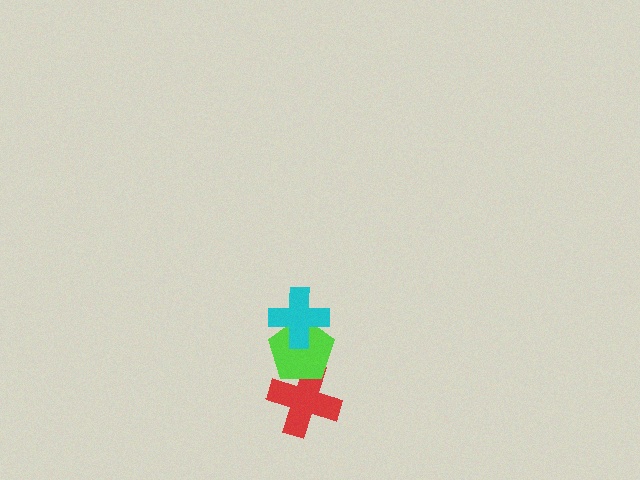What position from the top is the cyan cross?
The cyan cross is 1st from the top.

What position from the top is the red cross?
The red cross is 3rd from the top.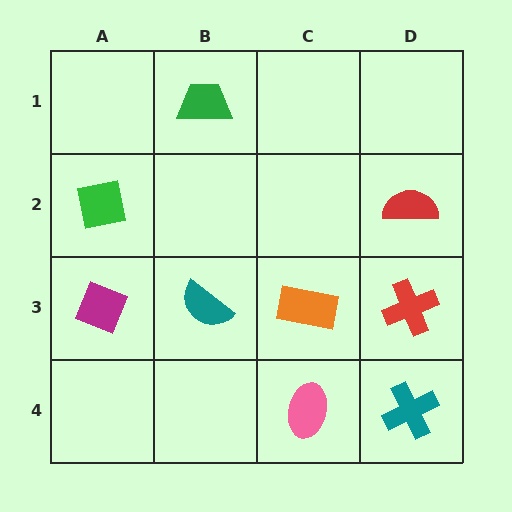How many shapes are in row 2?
2 shapes.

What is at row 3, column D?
A red cross.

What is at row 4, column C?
A pink ellipse.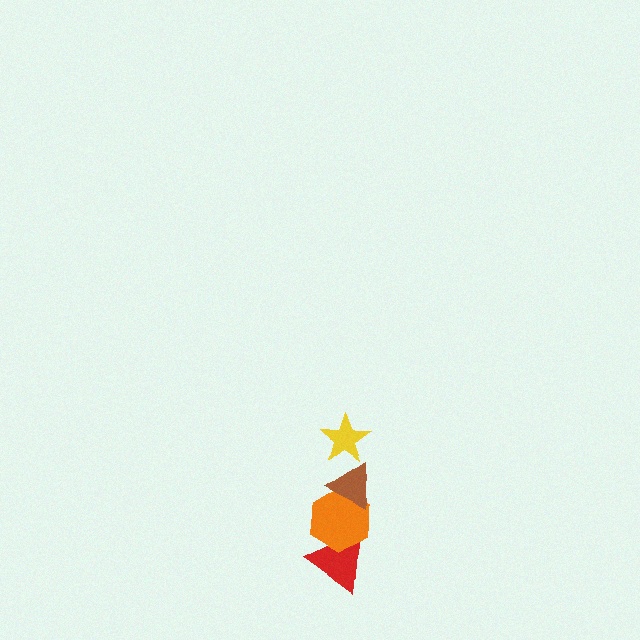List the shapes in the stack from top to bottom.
From top to bottom: the yellow star, the brown triangle, the orange hexagon, the red triangle.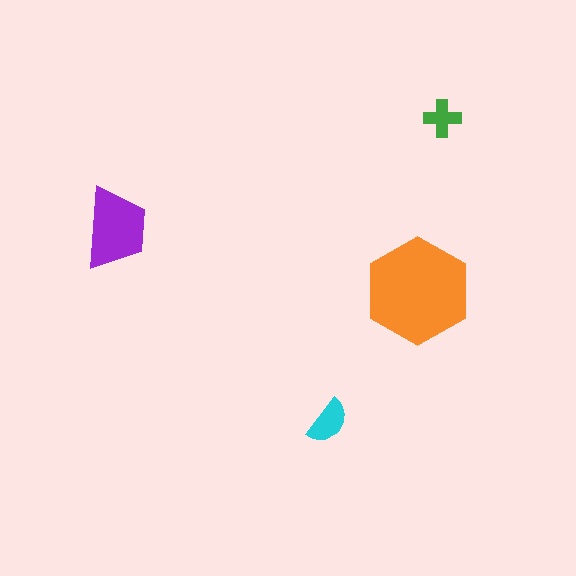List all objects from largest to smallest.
The orange hexagon, the purple trapezoid, the cyan semicircle, the green cross.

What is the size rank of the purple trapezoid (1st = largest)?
2nd.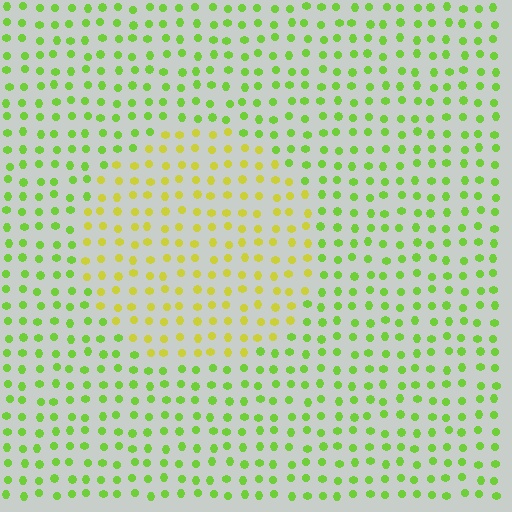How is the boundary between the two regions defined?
The boundary is defined purely by a slight shift in hue (about 36 degrees). Spacing, size, and orientation are identical on both sides.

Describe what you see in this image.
The image is filled with small lime elements in a uniform arrangement. A circle-shaped region is visible where the elements are tinted to a slightly different hue, forming a subtle color boundary.